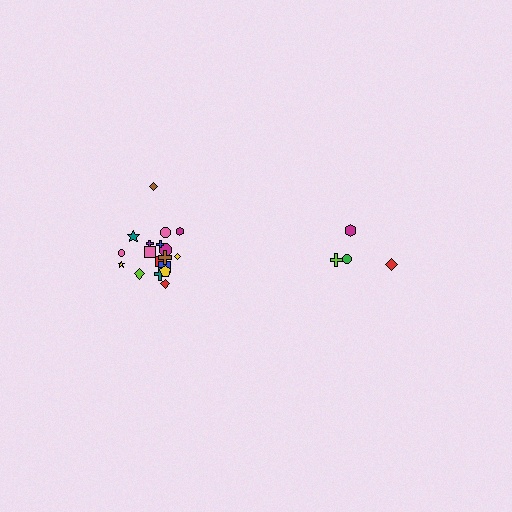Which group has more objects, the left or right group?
The left group.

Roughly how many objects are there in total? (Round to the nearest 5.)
Roughly 20 objects in total.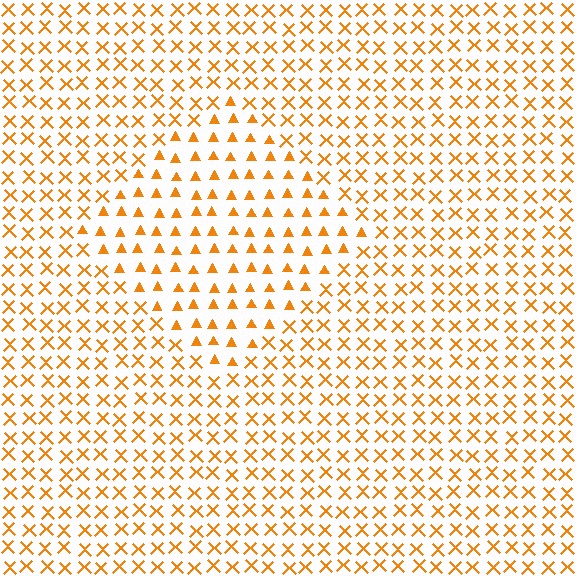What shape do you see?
I see a diamond.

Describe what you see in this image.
The image is filled with small orange elements arranged in a uniform grid. A diamond-shaped region contains triangles, while the surrounding area contains X marks. The boundary is defined purely by the change in element shape.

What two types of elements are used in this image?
The image uses triangles inside the diamond region and X marks outside it.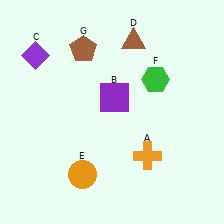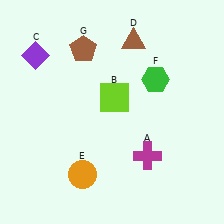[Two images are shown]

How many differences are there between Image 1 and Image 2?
There are 2 differences between the two images.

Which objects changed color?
A changed from orange to magenta. B changed from purple to lime.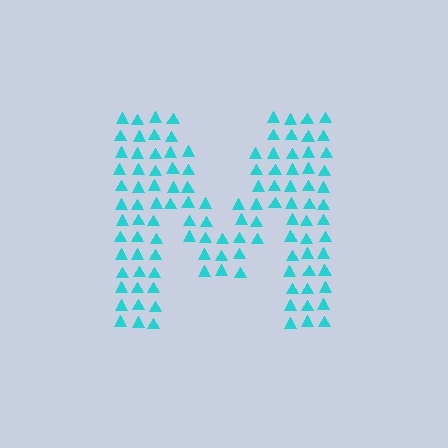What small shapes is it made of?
It is made of small triangles.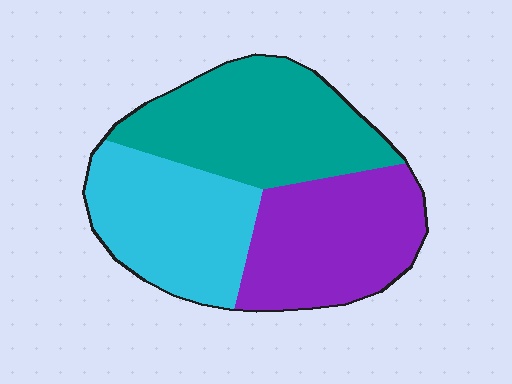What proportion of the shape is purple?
Purple takes up about one third (1/3) of the shape.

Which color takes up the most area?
Teal, at roughly 35%.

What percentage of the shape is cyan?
Cyan takes up about one third (1/3) of the shape.